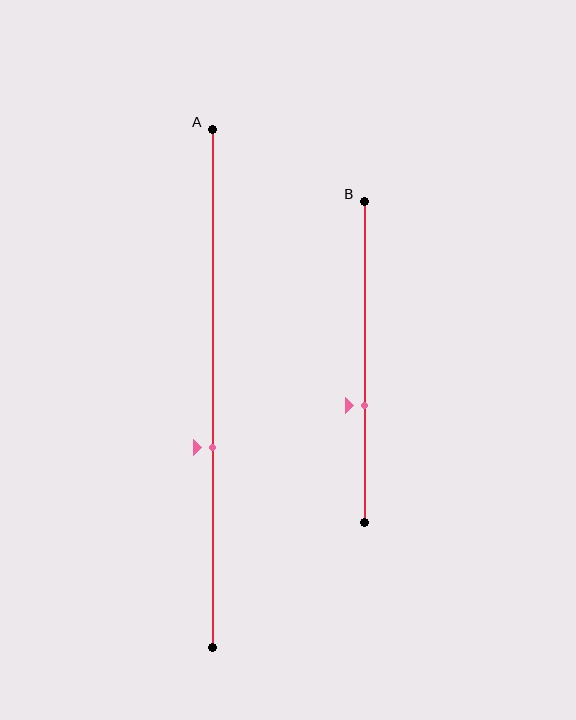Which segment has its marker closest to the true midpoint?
Segment A has its marker closest to the true midpoint.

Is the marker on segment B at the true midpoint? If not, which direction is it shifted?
No, the marker on segment B is shifted downward by about 14% of the segment length.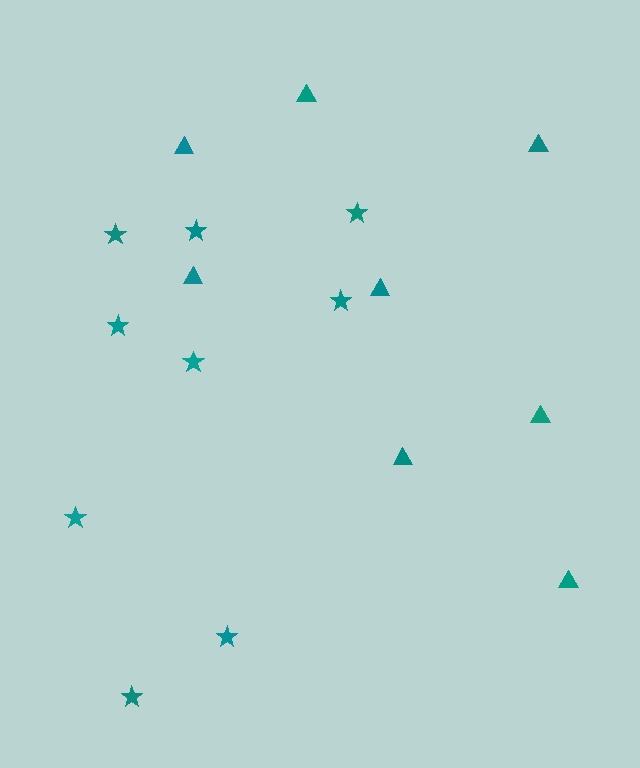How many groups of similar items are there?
There are 2 groups: one group of stars (9) and one group of triangles (8).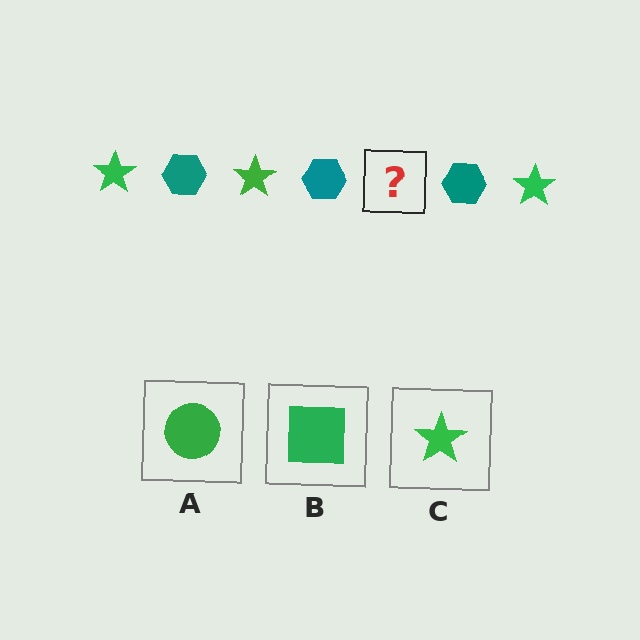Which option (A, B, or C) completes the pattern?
C.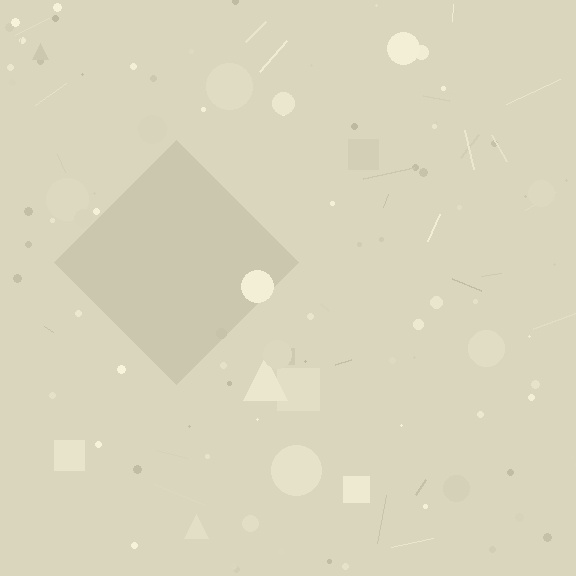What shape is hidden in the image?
A diamond is hidden in the image.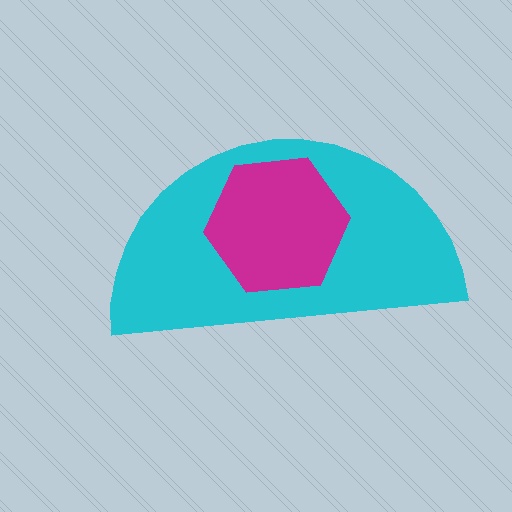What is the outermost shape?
The cyan semicircle.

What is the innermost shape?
The magenta hexagon.